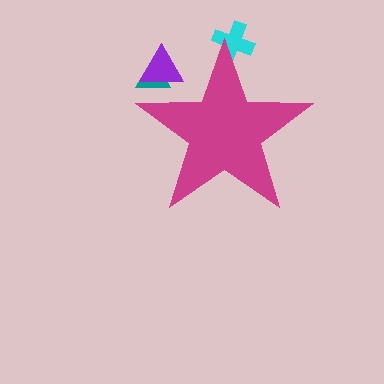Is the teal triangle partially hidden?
Yes, the teal triangle is partially hidden behind the magenta star.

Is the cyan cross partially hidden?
Yes, the cyan cross is partially hidden behind the magenta star.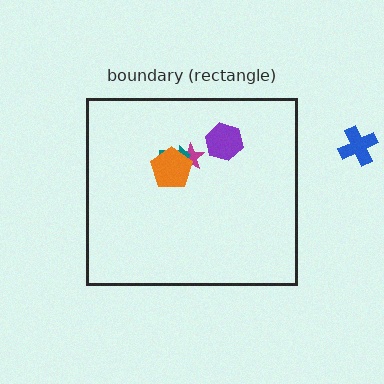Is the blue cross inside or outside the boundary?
Outside.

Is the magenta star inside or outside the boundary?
Inside.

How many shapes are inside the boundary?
4 inside, 1 outside.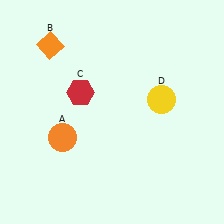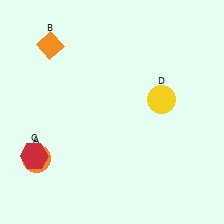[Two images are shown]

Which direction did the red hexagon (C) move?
The red hexagon (C) moved down.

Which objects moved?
The objects that moved are: the orange circle (A), the red hexagon (C).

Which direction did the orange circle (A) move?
The orange circle (A) moved left.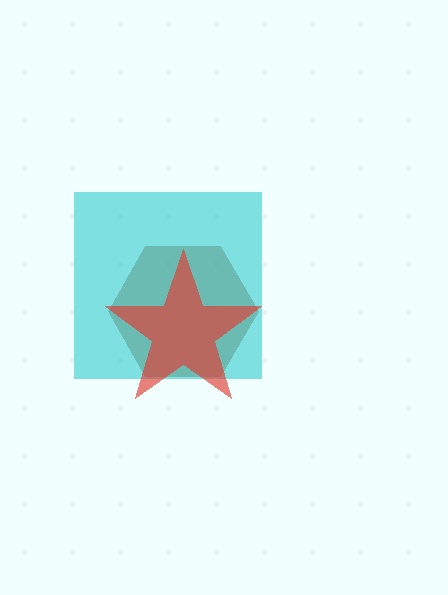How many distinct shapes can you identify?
There are 3 distinct shapes: a brown hexagon, a cyan square, a red star.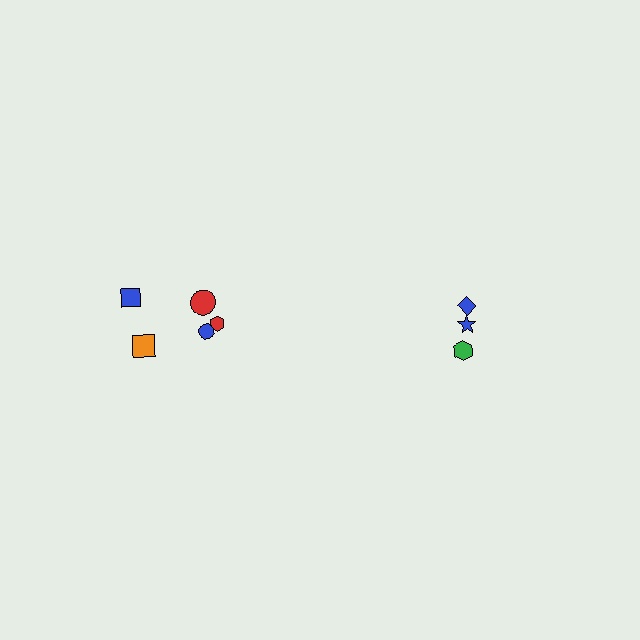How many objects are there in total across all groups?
There are 8 objects.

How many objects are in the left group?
There are 5 objects.